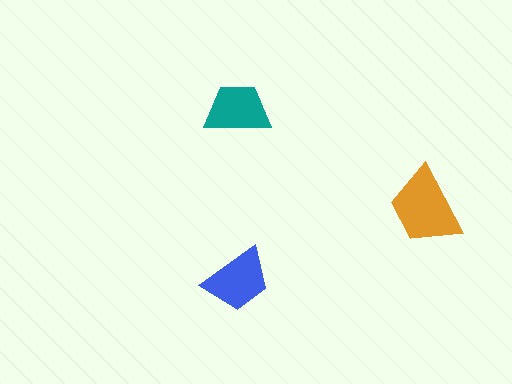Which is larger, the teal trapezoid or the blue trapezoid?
The blue one.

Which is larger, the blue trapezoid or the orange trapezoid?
The orange one.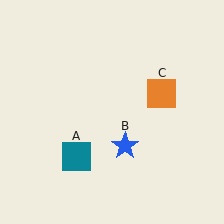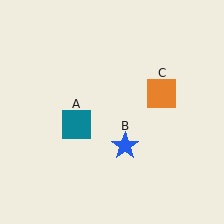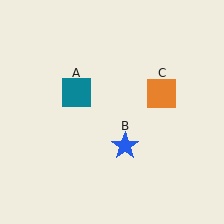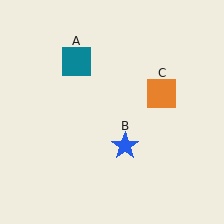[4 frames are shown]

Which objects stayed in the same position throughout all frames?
Blue star (object B) and orange square (object C) remained stationary.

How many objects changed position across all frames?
1 object changed position: teal square (object A).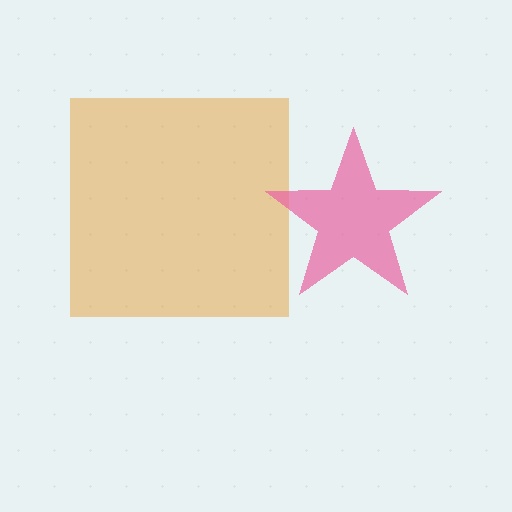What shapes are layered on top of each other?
The layered shapes are: an orange square, a pink star.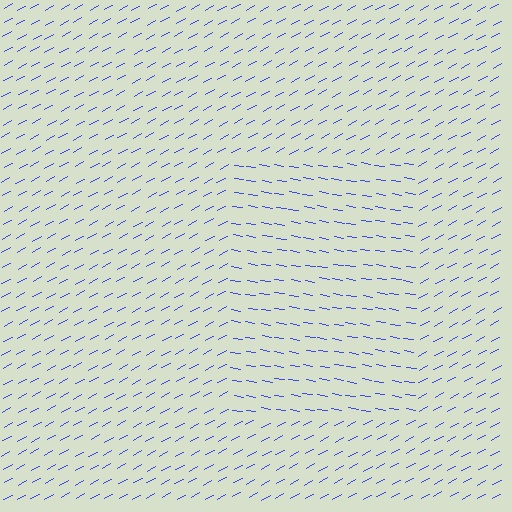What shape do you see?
I see a rectangle.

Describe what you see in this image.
The image is filled with small blue line segments. A rectangle region in the image has lines oriented differently from the surrounding lines, creating a visible texture boundary.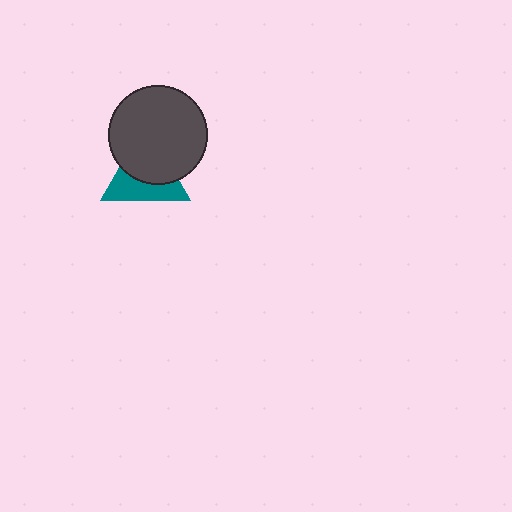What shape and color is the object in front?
The object in front is a dark gray circle.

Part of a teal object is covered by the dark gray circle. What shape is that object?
It is a triangle.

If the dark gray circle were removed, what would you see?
You would see the complete teal triangle.